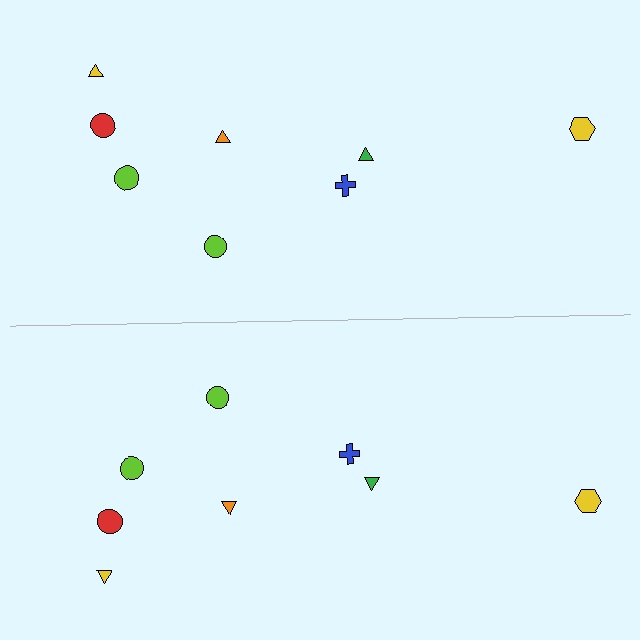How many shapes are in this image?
There are 16 shapes in this image.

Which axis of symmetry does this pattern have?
The pattern has a horizontal axis of symmetry running through the center of the image.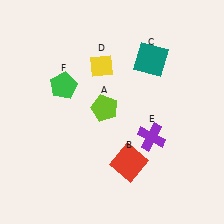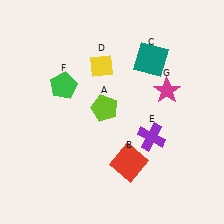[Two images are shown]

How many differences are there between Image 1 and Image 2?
There is 1 difference between the two images.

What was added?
A magenta star (G) was added in Image 2.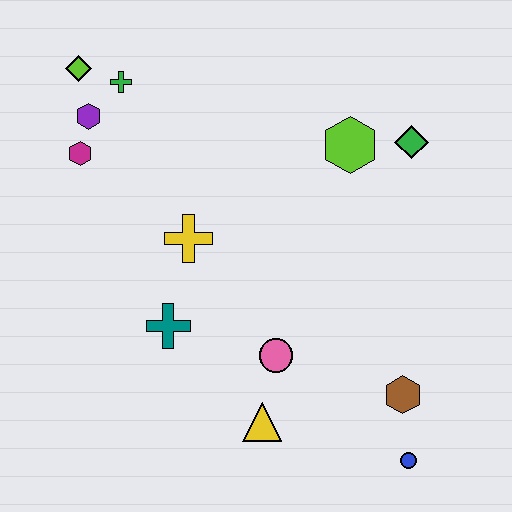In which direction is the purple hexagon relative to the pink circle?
The purple hexagon is above the pink circle.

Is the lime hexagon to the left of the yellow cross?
No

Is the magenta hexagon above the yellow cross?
Yes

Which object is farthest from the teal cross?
The green diamond is farthest from the teal cross.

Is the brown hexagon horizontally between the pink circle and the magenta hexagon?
No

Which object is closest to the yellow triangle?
The pink circle is closest to the yellow triangle.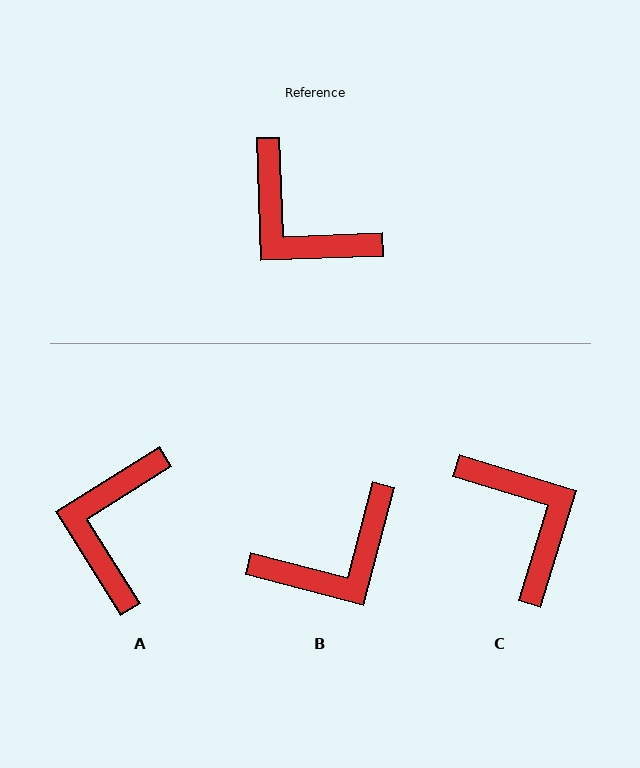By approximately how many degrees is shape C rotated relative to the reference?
Approximately 161 degrees counter-clockwise.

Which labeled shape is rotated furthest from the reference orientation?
C, about 161 degrees away.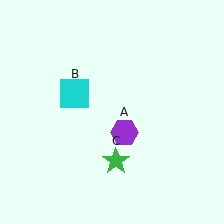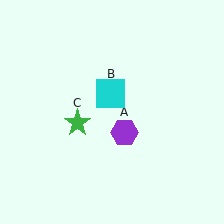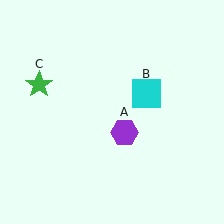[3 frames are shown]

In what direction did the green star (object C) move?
The green star (object C) moved up and to the left.